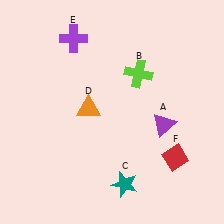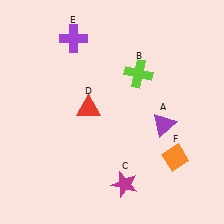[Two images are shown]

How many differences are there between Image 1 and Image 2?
There are 3 differences between the two images.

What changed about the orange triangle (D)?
In Image 1, D is orange. In Image 2, it changed to red.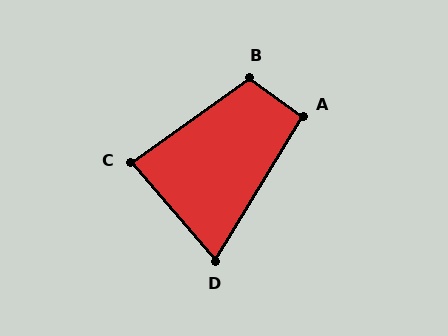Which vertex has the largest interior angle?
B, at approximately 108 degrees.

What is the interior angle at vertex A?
Approximately 95 degrees (obtuse).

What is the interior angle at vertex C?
Approximately 85 degrees (acute).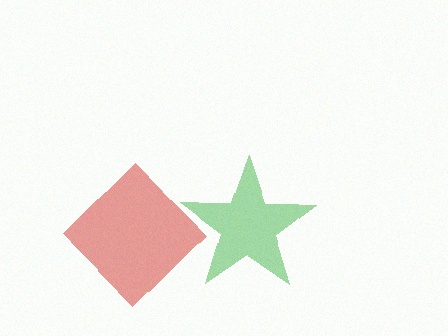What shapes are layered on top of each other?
The layered shapes are: a green star, a red diamond.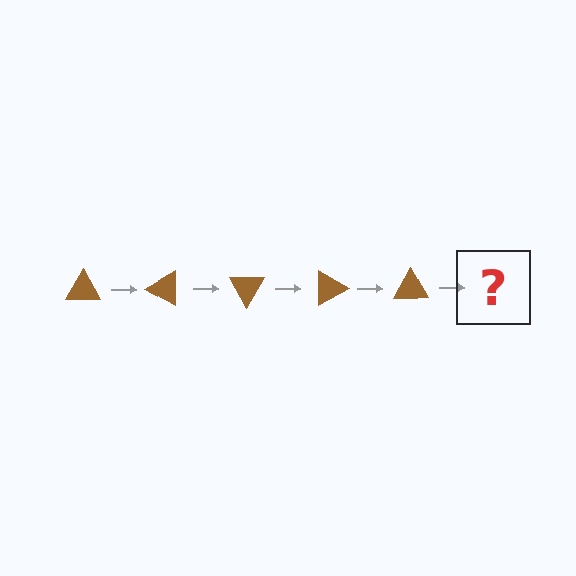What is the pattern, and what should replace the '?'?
The pattern is that the triangle rotates 30 degrees each step. The '?' should be a brown triangle rotated 150 degrees.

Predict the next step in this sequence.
The next step is a brown triangle rotated 150 degrees.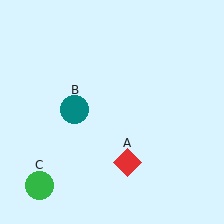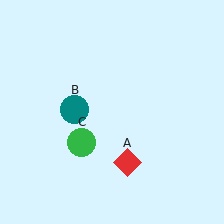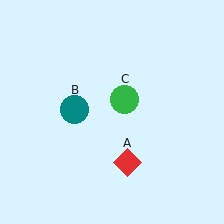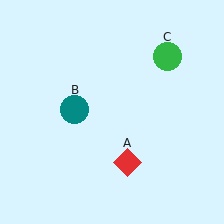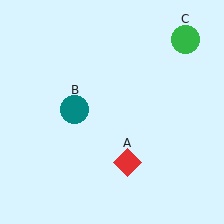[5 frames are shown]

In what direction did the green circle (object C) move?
The green circle (object C) moved up and to the right.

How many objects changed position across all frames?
1 object changed position: green circle (object C).